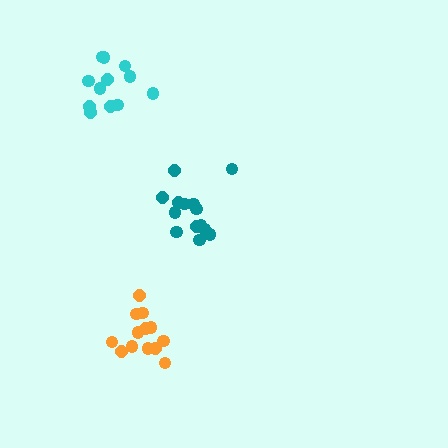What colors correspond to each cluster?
The clusters are colored: teal, orange, cyan.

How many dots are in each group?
Group 1: 14 dots, Group 2: 13 dots, Group 3: 12 dots (39 total).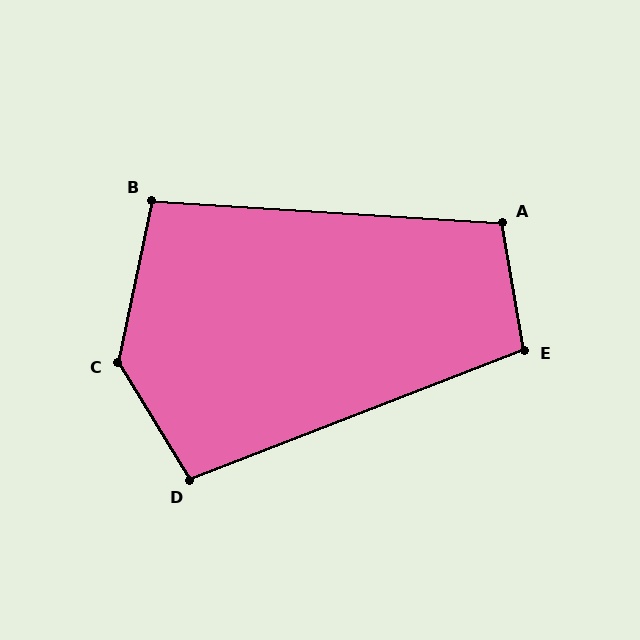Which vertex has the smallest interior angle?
B, at approximately 98 degrees.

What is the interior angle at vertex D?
Approximately 100 degrees (obtuse).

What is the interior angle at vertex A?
Approximately 103 degrees (obtuse).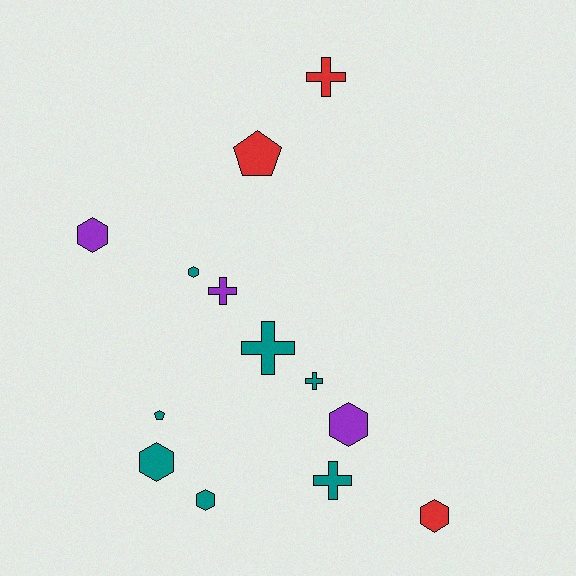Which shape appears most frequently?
Hexagon, with 6 objects.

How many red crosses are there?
There is 1 red cross.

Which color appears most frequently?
Teal, with 7 objects.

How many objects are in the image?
There are 13 objects.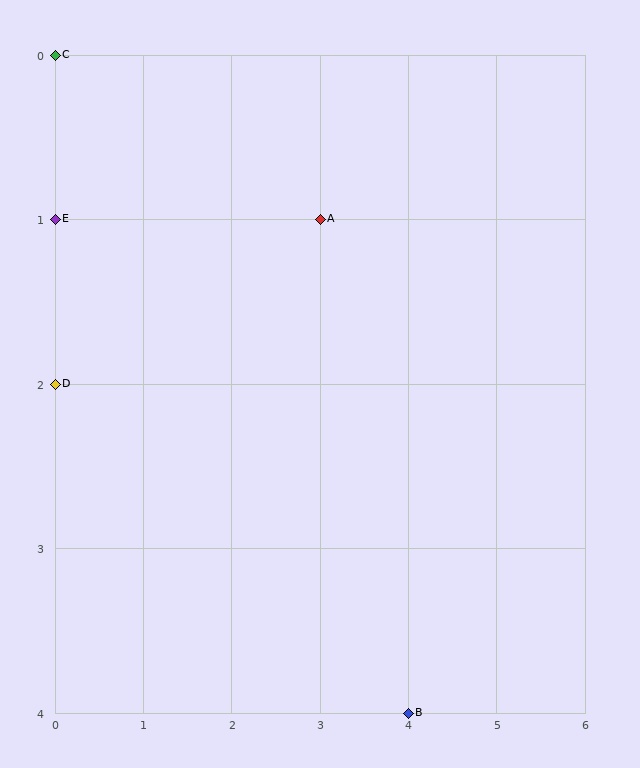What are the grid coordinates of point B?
Point B is at grid coordinates (4, 4).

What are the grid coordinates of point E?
Point E is at grid coordinates (0, 1).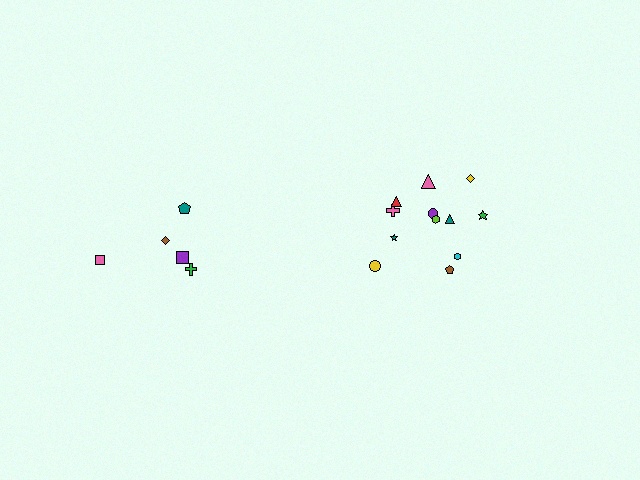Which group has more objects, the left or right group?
The right group.